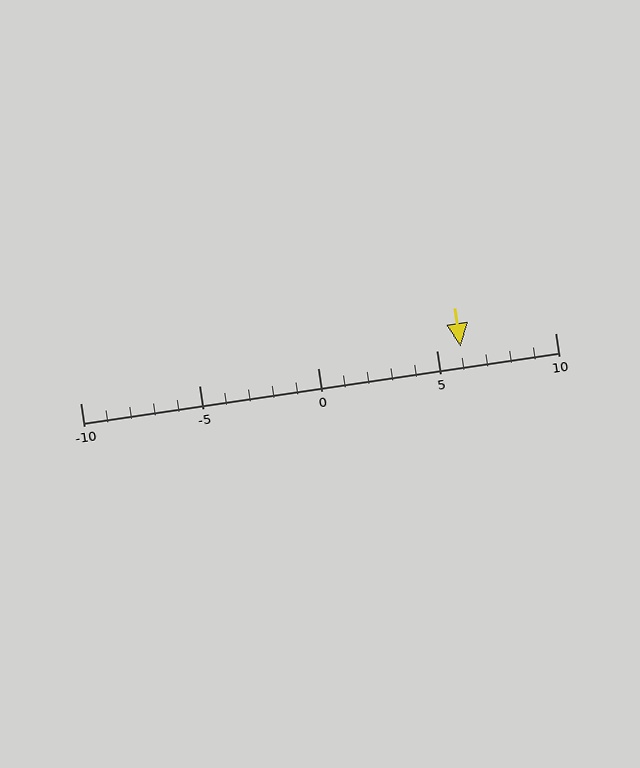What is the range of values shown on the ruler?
The ruler shows values from -10 to 10.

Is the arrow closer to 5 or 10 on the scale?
The arrow is closer to 5.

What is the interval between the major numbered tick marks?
The major tick marks are spaced 5 units apart.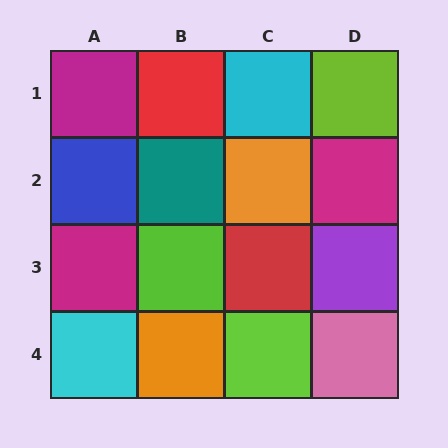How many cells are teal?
1 cell is teal.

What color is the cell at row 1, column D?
Lime.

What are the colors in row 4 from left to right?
Cyan, orange, lime, pink.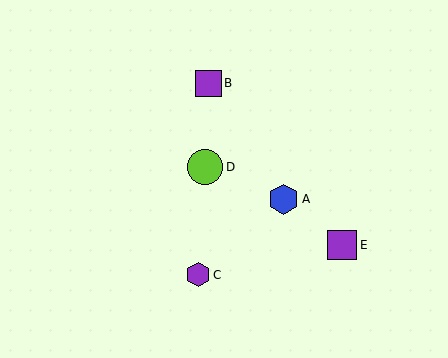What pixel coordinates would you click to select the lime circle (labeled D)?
Click at (205, 167) to select the lime circle D.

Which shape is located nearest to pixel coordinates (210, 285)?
The purple hexagon (labeled C) at (198, 275) is nearest to that location.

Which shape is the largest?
The lime circle (labeled D) is the largest.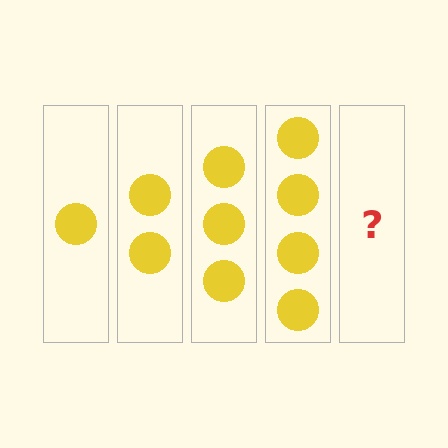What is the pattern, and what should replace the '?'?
The pattern is that each step adds one more circle. The '?' should be 5 circles.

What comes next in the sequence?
The next element should be 5 circles.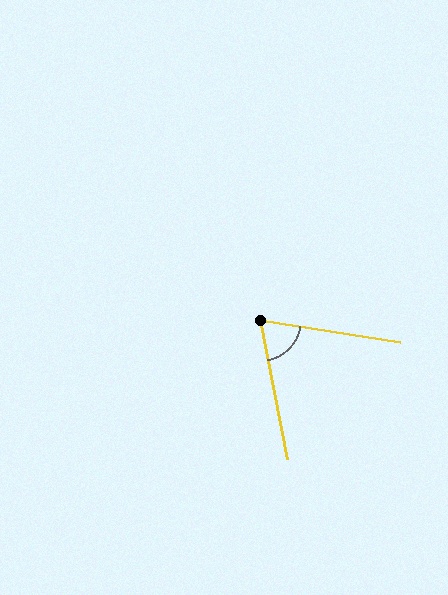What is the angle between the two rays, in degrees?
Approximately 70 degrees.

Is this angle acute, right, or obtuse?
It is acute.